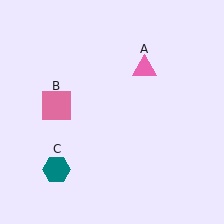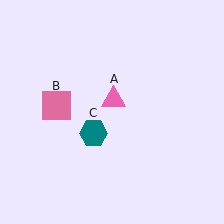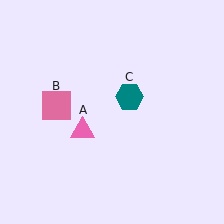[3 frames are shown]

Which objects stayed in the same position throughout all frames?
Pink square (object B) remained stationary.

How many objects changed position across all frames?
2 objects changed position: pink triangle (object A), teal hexagon (object C).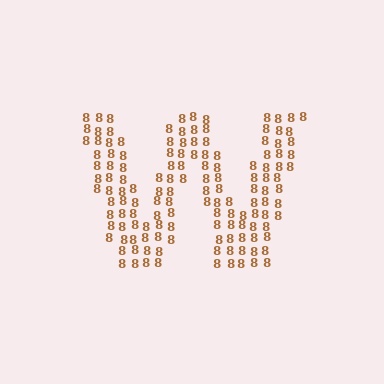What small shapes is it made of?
It is made of small digit 8's.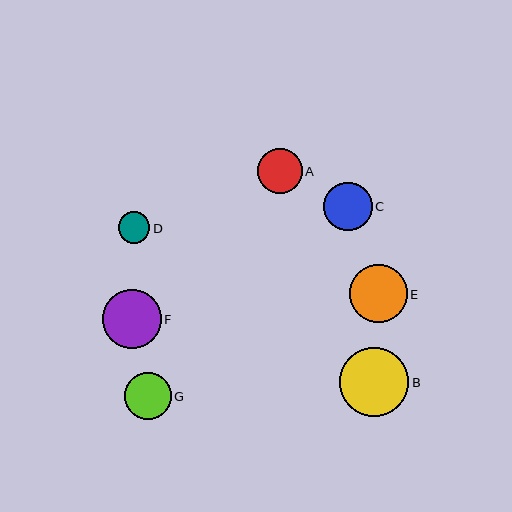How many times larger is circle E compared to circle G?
Circle E is approximately 1.2 times the size of circle G.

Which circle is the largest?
Circle B is the largest with a size of approximately 69 pixels.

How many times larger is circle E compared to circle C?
Circle E is approximately 1.2 times the size of circle C.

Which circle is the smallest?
Circle D is the smallest with a size of approximately 31 pixels.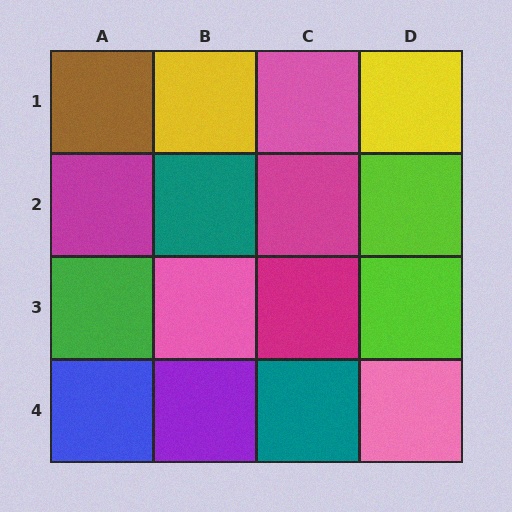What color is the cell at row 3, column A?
Green.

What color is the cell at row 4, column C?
Teal.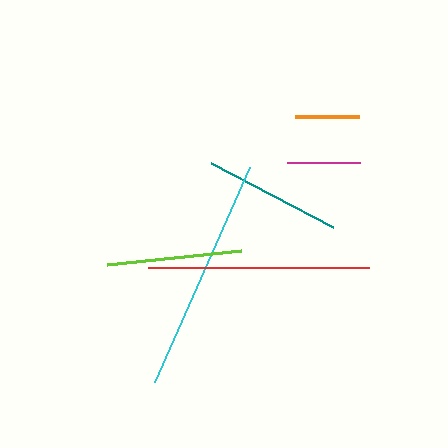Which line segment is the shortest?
The orange line is the shortest at approximately 64 pixels.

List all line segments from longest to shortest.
From longest to shortest: cyan, red, teal, lime, magenta, orange.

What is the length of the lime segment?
The lime segment is approximately 135 pixels long.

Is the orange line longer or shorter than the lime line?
The lime line is longer than the orange line.